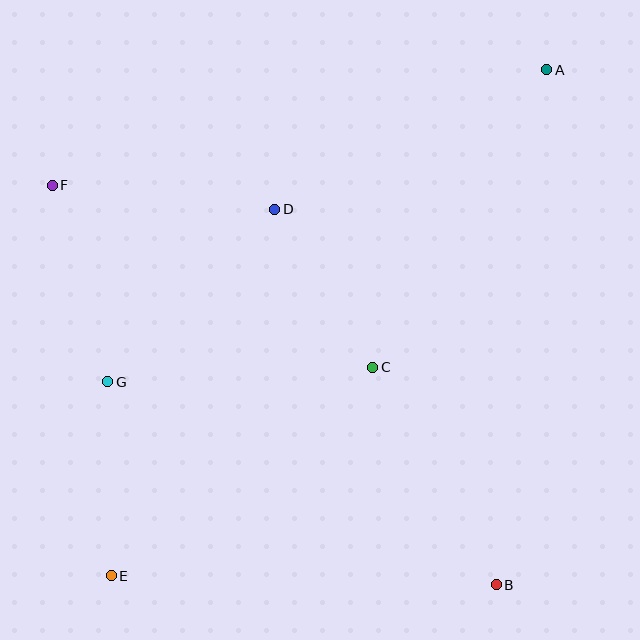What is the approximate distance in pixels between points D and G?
The distance between D and G is approximately 240 pixels.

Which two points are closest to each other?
Points C and D are closest to each other.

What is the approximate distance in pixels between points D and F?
The distance between D and F is approximately 224 pixels.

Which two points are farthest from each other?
Points A and E are farthest from each other.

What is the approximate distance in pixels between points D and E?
The distance between D and E is approximately 401 pixels.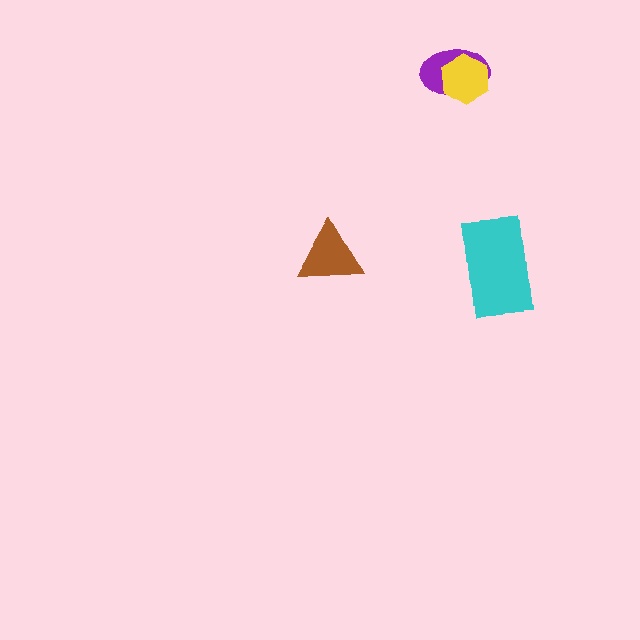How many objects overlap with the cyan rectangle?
0 objects overlap with the cyan rectangle.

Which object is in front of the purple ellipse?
The yellow hexagon is in front of the purple ellipse.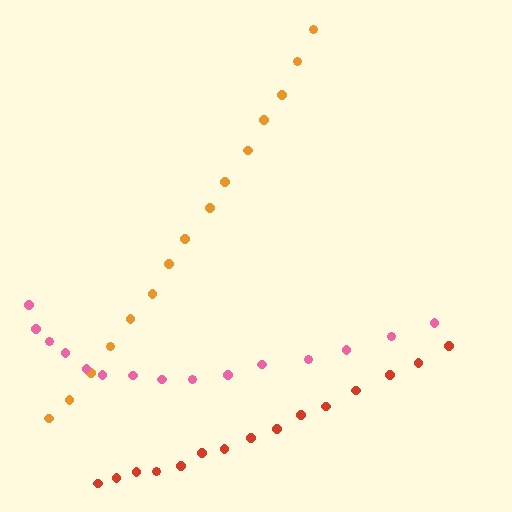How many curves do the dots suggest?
There are 3 distinct paths.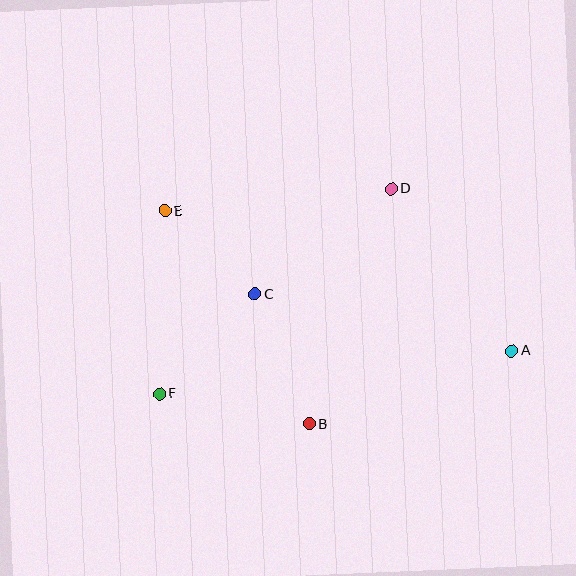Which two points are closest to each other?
Points C and E are closest to each other.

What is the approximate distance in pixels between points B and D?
The distance between B and D is approximately 249 pixels.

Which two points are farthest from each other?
Points A and E are farthest from each other.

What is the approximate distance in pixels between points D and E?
The distance between D and E is approximately 228 pixels.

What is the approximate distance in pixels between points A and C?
The distance between A and C is approximately 263 pixels.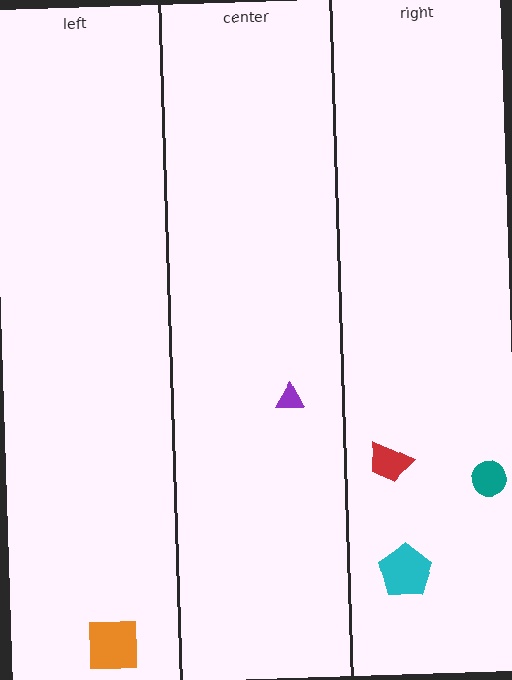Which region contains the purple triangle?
The center region.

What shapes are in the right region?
The red trapezoid, the teal circle, the cyan pentagon.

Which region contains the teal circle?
The right region.